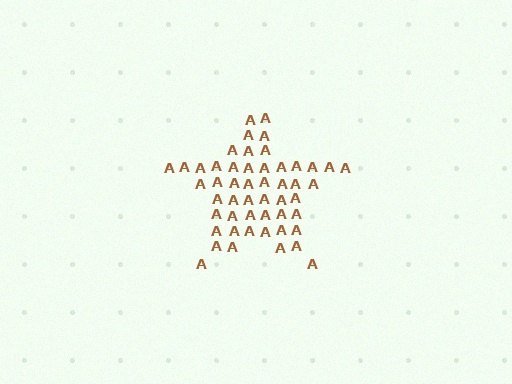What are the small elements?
The small elements are letter A's.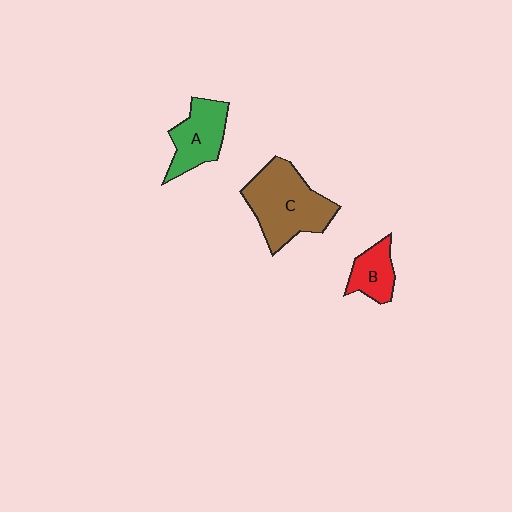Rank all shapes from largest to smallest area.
From largest to smallest: C (brown), A (green), B (red).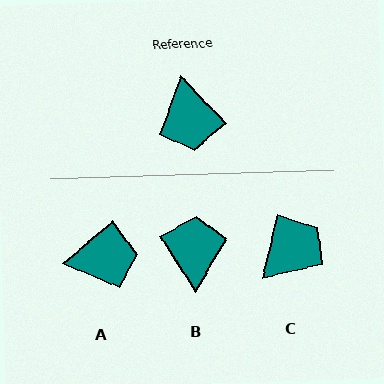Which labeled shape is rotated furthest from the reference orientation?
B, about 169 degrees away.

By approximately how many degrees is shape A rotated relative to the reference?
Approximately 87 degrees counter-clockwise.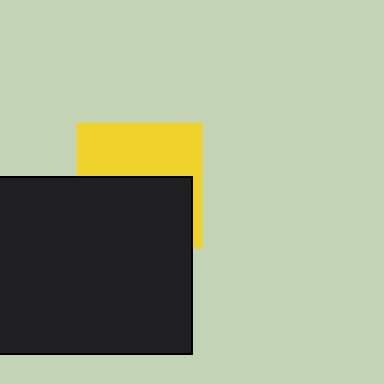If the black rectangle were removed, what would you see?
You would see the complete yellow square.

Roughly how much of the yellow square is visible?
About half of it is visible (roughly 46%).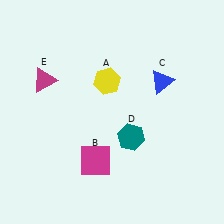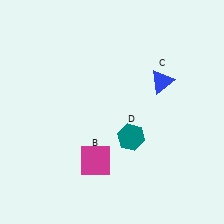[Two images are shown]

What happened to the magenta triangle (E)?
The magenta triangle (E) was removed in Image 2. It was in the top-left area of Image 1.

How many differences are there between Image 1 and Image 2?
There are 2 differences between the two images.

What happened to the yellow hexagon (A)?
The yellow hexagon (A) was removed in Image 2. It was in the top-left area of Image 1.